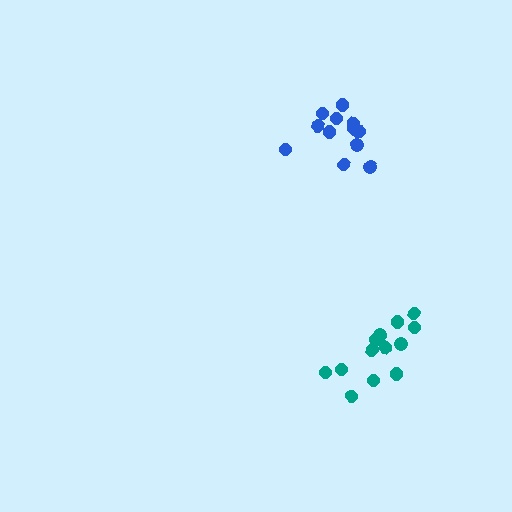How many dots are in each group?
Group 1: 13 dots, Group 2: 13 dots (26 total).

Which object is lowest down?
The teal cluster is bottommost.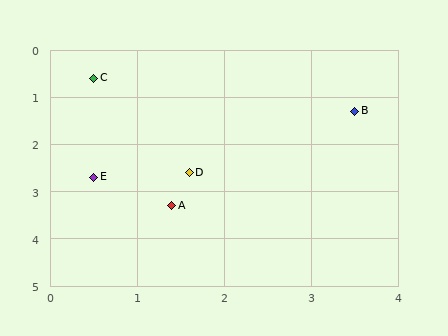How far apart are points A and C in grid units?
Points A and C are about 2.8 grid units apart.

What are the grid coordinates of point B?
Point B is at approximately (3.5, 1.3).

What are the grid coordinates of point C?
Point C is at approximately (0.5, 0.6).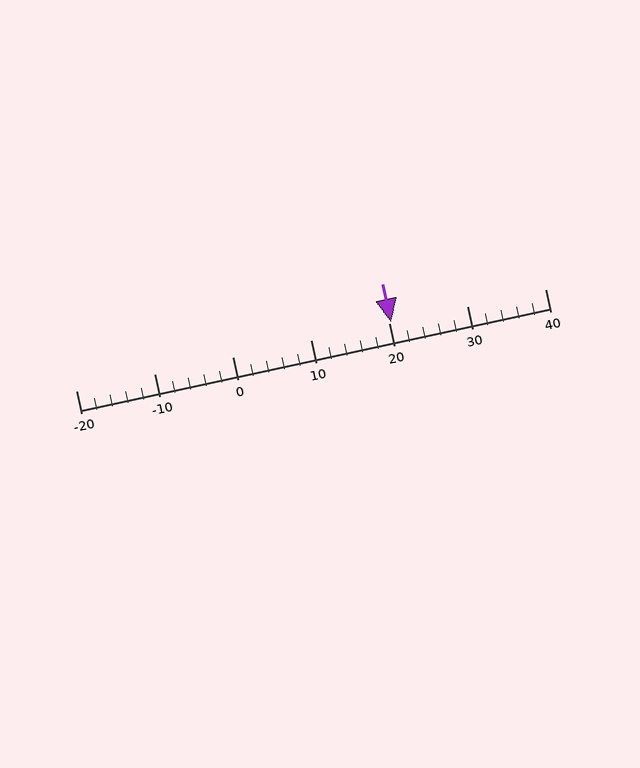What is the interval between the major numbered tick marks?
The major tick marks are spaced 10 units apart.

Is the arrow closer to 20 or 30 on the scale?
The arrow is closer to 20.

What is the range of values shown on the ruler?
The ruler shows values from -20 to 40.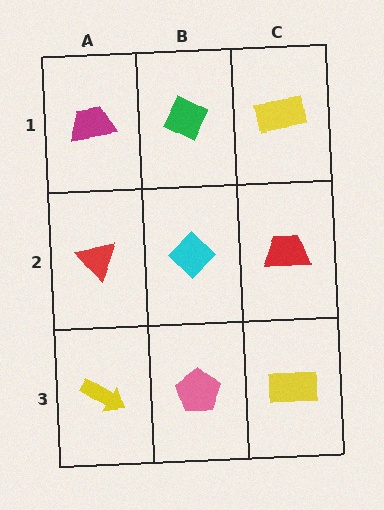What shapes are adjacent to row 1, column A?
A red triangle (row 2, column A), a green diamond (row 1, column B).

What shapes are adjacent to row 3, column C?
A red trapezoid (row 2, column C), a pink pentagon (row 3, column B).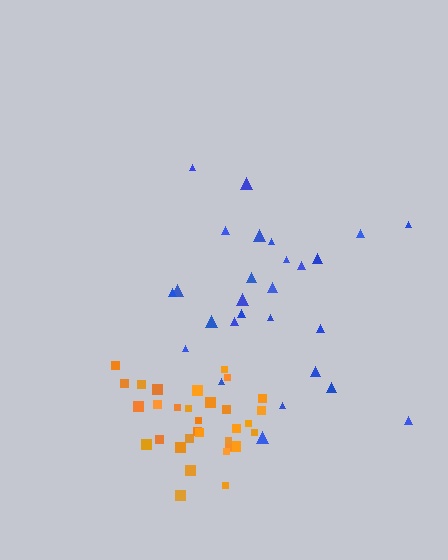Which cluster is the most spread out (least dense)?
Blue.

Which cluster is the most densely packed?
Orange.